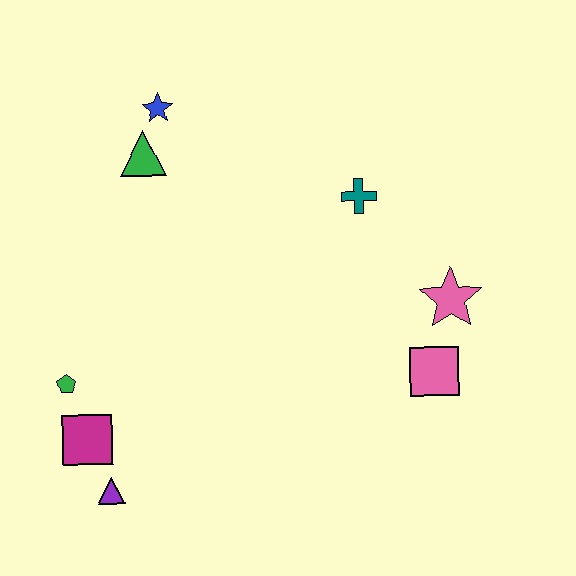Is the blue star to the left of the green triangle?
No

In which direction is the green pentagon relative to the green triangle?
The green pentagon is below the green triangle.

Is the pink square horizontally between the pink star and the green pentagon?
Yes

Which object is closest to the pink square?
The pink star is closest to the pink square.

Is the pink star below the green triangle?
Yes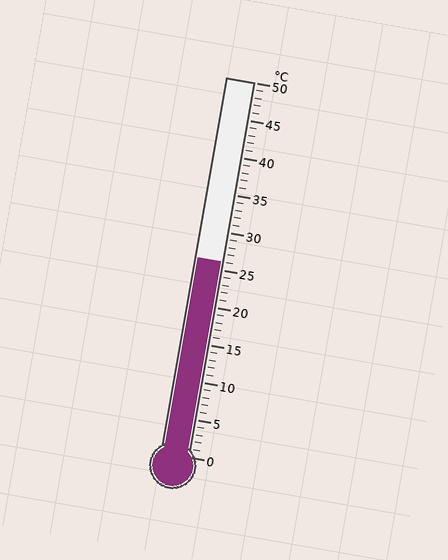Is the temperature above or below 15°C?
The temperature is above 15°C.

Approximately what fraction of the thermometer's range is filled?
The thermometer is filled to approximately 50% of its range.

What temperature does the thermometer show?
The thermometer shows approximately 26°C.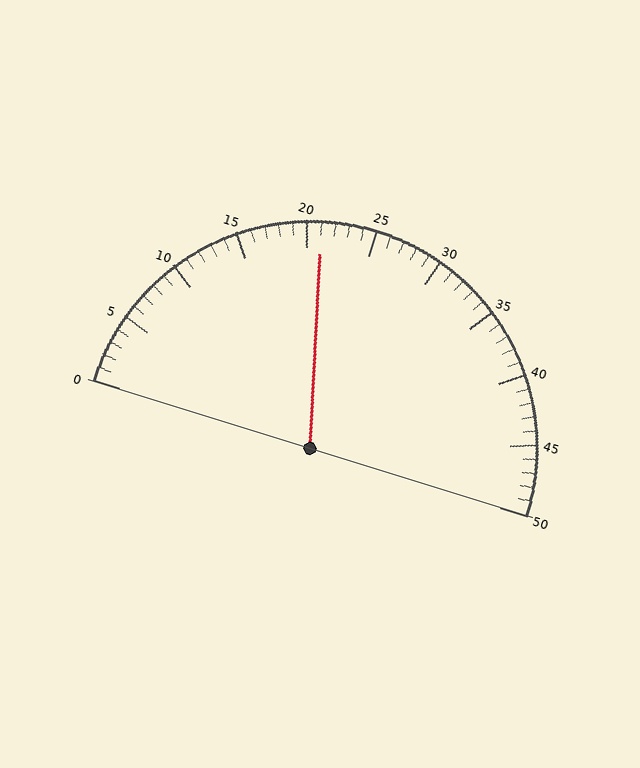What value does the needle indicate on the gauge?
The needle indicates approximately 21.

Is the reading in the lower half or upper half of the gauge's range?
The reading is in the lower half of the range (0 to 50).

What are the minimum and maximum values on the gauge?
The gauge ranges from 0 to 50.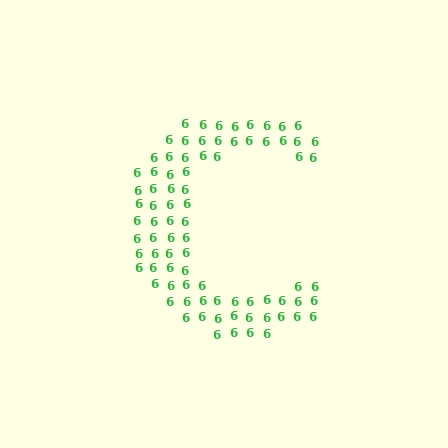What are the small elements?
The small elements are digit 6's.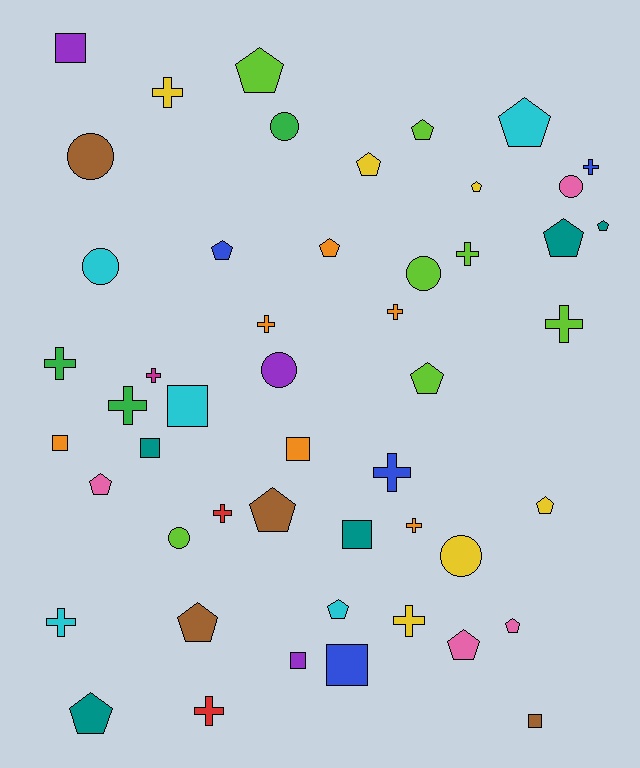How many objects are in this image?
There are 50 objects.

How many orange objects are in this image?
There are 6 orange objects.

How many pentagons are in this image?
There are 18 pentagons.